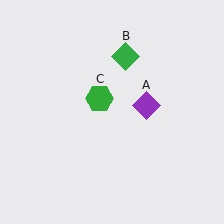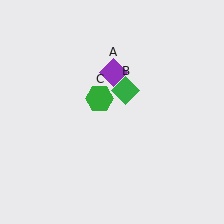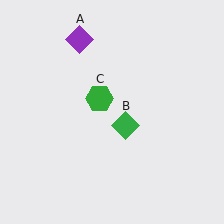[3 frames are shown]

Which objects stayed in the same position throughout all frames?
Green hexagon (object C) remained stationary.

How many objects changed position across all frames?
2 objects changed position: purple diamond (object A), green diamond (object B).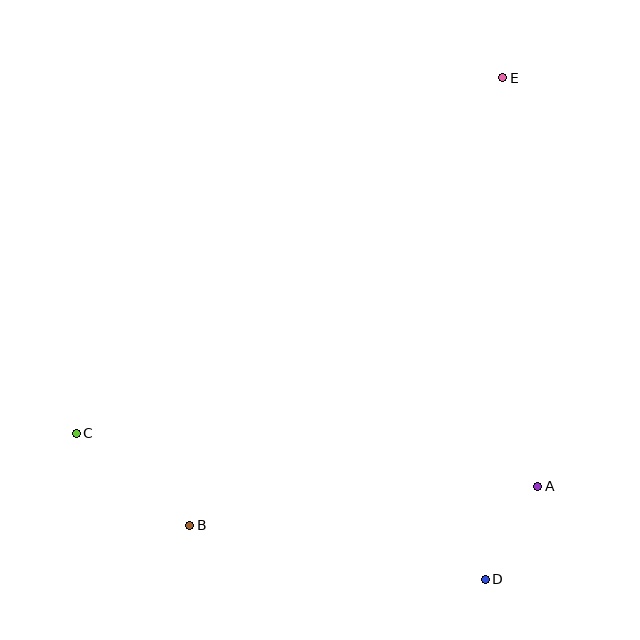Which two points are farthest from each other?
Points C and E are farthest from each other.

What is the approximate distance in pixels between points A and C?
The distance between A and C is approximately 465 pixels.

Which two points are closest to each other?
Points A and D are closest to each other.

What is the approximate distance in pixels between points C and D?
The distance between C and D is approximately 434 pixels.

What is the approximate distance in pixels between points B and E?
The distance between B and E is approximately 546 pixels.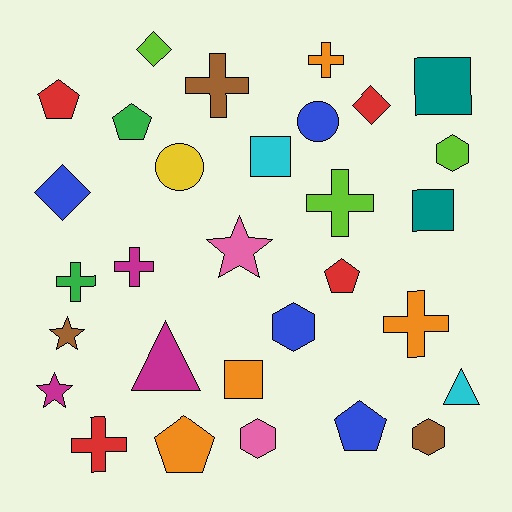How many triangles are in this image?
There are 2 triangles.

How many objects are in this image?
There are 30 objects.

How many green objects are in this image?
There are 2 green objects.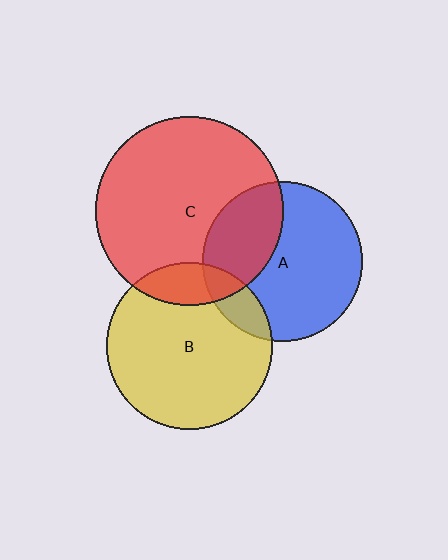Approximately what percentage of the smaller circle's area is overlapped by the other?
Approximately 15%.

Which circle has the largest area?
Circle C (red).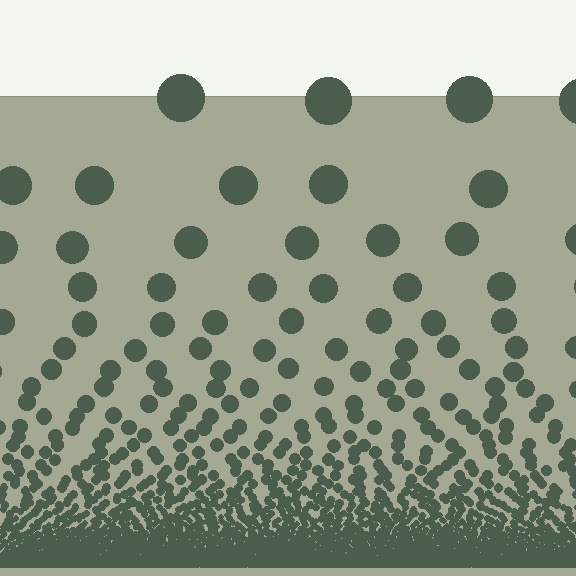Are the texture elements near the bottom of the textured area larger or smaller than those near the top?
Smaller. The gradient is inverted — elements near the bottom are smaller and denser.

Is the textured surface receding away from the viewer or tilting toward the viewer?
The surface appears to tilt toward the viewer. Texture elements get larger and sparser toward the top.